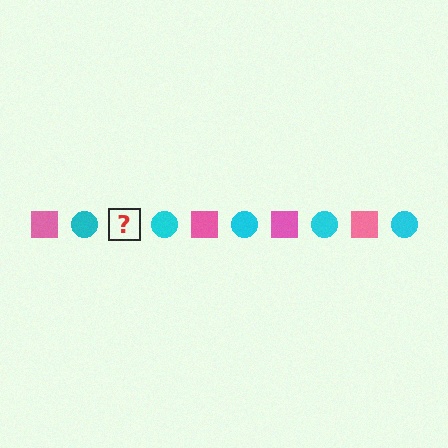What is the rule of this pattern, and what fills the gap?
The rule is that the pattern alternates between pink square and cyan circle. The gap should be filled with a pink square.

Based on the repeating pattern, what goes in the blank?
The blank should be a pink square.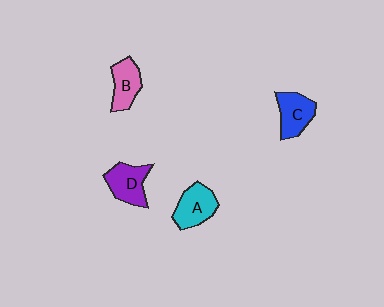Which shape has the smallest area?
Shape B (pink).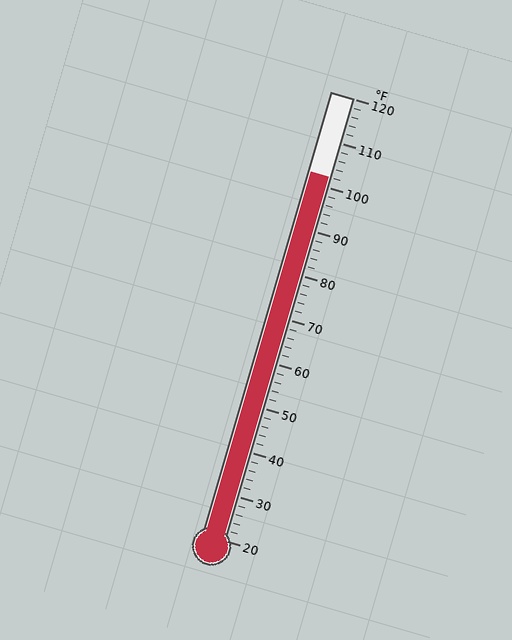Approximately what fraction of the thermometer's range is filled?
The thermometer is filled to approximately 80% of its range.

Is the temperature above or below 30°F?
The temperature is above 30°F.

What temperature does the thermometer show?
The thermometer shows approximately 102°F.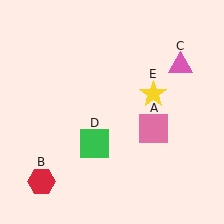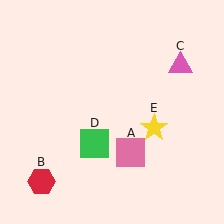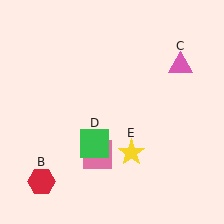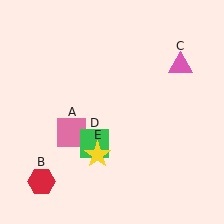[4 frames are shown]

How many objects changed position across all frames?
2 objects changed position: pink square (object A), yellow star (object E).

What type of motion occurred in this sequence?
The pink square (object A), yellow star (object E) rotated clockwise around the center of the scene.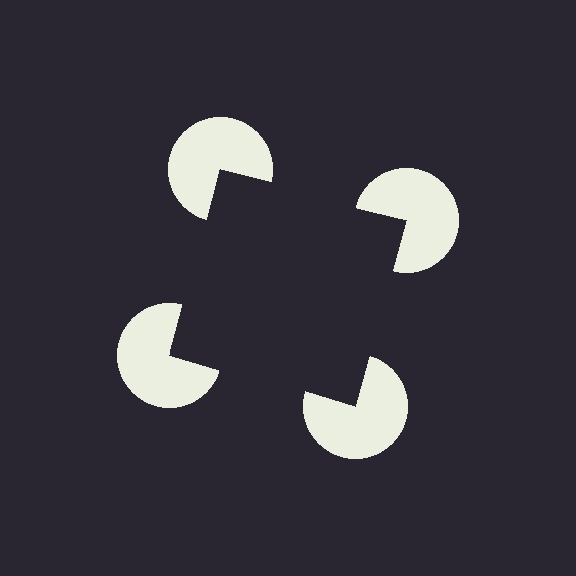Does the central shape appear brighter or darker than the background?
It typically appears slightly darker than the background, even though no actual brightness change is drawn.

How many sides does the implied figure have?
4 sides.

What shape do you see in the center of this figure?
An illusory square — its edges are inferred from the aligned wedge cuts in the pac-man discs, not physically drawn.